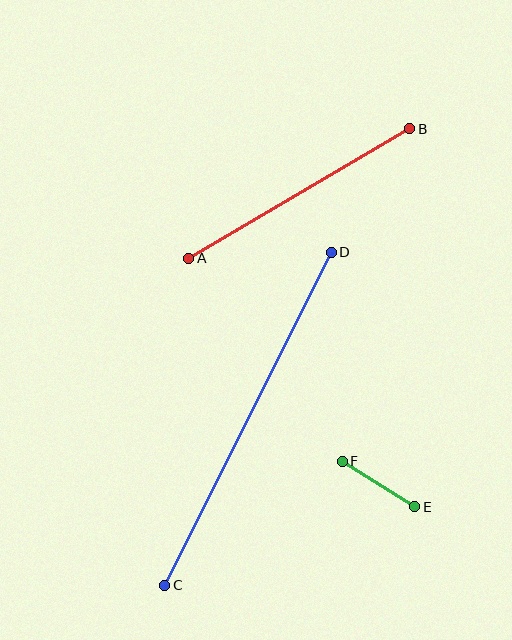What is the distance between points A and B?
The distance is approximately 256 pixels.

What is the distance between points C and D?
The distance is approximately 372 pixels.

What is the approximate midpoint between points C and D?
The midpoint is at approximately (248, 419) pixels.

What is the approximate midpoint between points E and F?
The midpoint is at approximately (379, 484) pixels.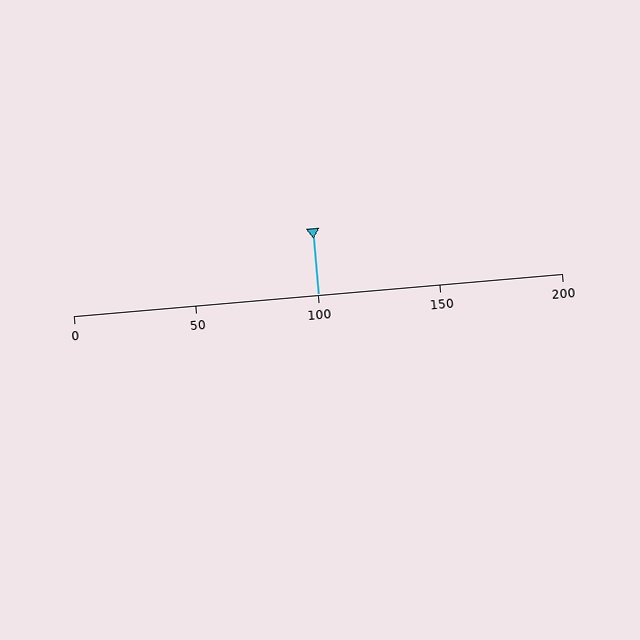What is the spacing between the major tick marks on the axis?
The major ticks are spaced 50 apart.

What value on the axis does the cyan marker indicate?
The marker indicates approximately 100.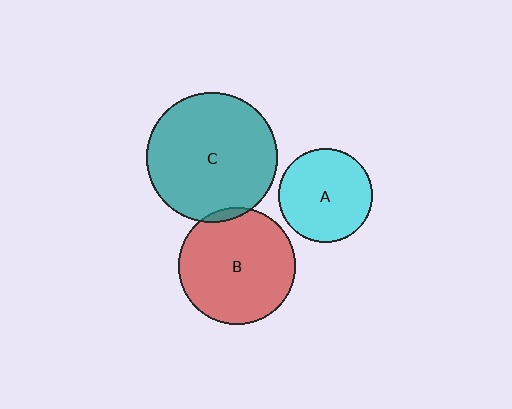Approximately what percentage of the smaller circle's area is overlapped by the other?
Approximately 5%.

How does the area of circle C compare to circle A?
Approximately 1.9 times.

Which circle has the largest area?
Circle C (teal).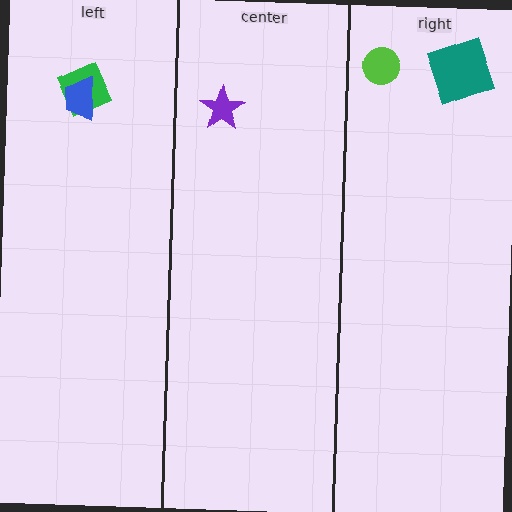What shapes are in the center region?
The purple star.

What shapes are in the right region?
The lime circle, the teal square.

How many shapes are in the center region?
1.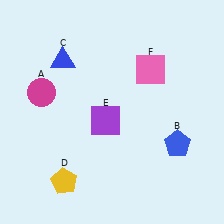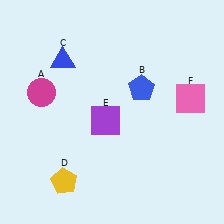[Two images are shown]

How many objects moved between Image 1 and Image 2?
2 objects moved between the two images.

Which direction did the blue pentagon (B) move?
The blue pentagon (B) moved up.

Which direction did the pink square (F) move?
The pink square (F) moved right.